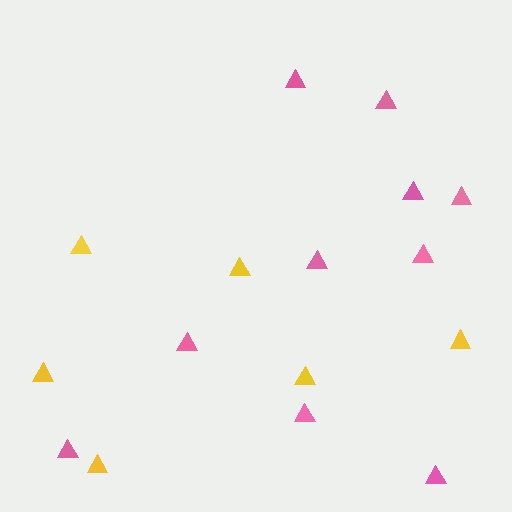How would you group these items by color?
There are 2 groups: one group of pink triangles (10) and one group of yellow triangles (6).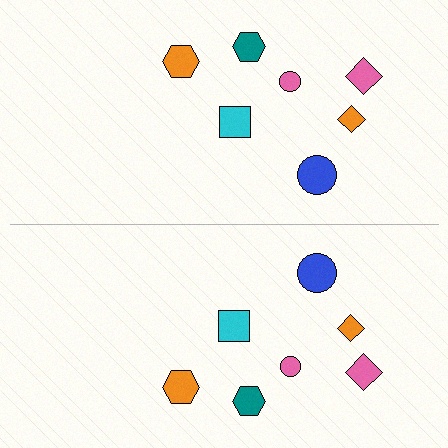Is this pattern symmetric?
Yes, this pattern has bilateral (reflection) symmetry.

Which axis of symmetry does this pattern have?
The pattern has a horizontal axis of symmetry running through the center of the image.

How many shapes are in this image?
There are 14 shapes in this image.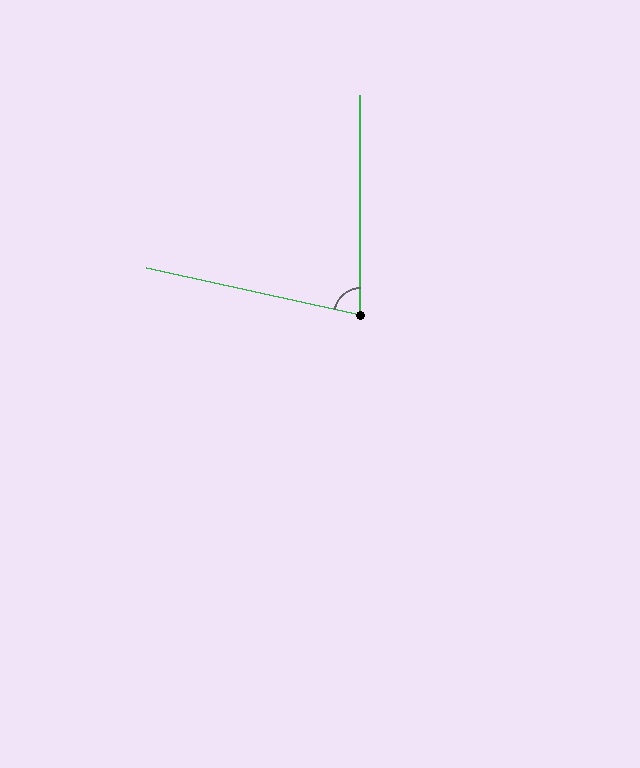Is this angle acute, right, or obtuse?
It is acute.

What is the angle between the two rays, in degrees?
Approximately 78 degrees.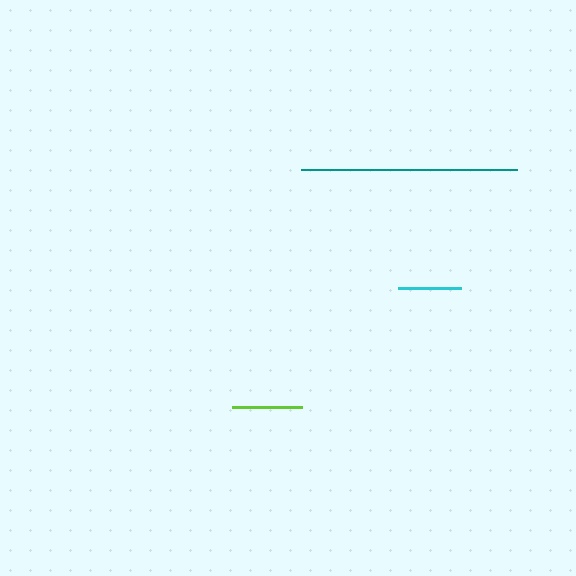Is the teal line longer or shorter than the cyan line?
The teal line is longer than the cyan line.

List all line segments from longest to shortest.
From longest to shortest: teal, lime, cyan.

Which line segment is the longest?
The teal line is the longest at approximately 216 pixels.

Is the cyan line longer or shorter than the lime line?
The lime line is longer than the cyan line.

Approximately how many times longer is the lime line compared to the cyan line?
The lime line is approximately 1.1 times the length of the cyan line.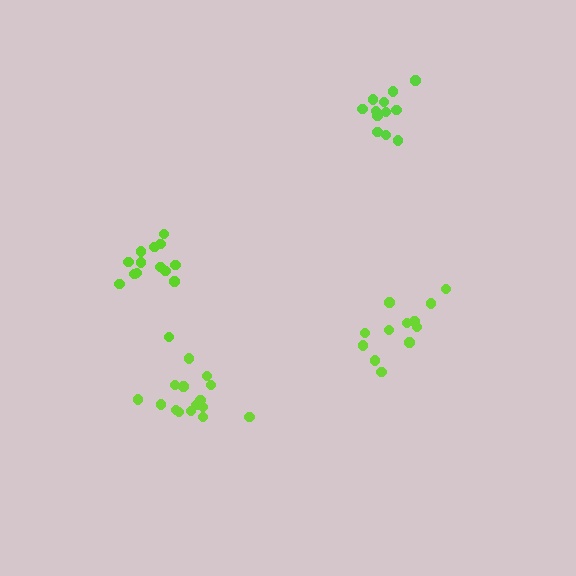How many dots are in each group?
Group 1: 12 dots, Group 2: 14 dots, Group 3: 15 dots, Group 4: 12 dots (53 total).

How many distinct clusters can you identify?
There are 4 distinct clusters.